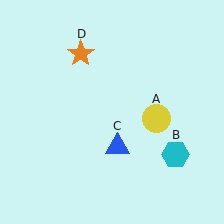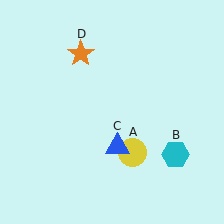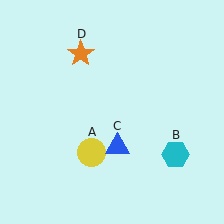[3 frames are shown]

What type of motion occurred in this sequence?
The yellow circle (object A) rotated clockwise around the center of the scene.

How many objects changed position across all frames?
1 object changed position: yellow circle (object A).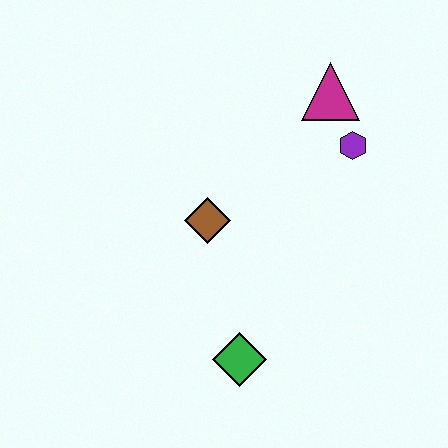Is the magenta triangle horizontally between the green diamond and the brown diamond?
No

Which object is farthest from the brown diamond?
The magenta triangle is farthest from the brown diamond.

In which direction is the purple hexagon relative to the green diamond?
The purple hexagon is above the green diamond.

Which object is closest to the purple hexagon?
The magenta triangle is closest to the purple hexagon.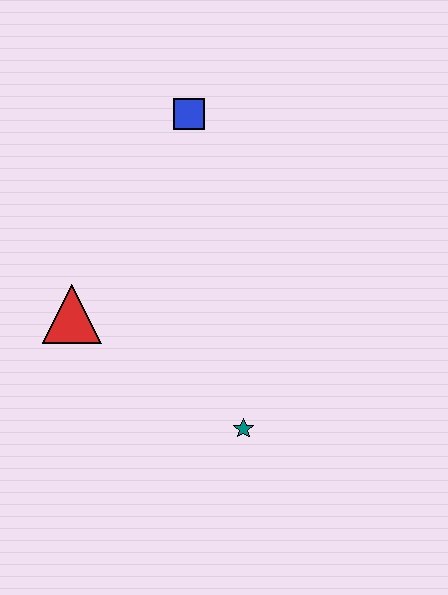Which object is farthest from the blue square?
The teal star is farthest from the blue square.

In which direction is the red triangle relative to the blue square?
The red triangle is below the blue square.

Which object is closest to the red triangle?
The teal star is closest to the red triangle.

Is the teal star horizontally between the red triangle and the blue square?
No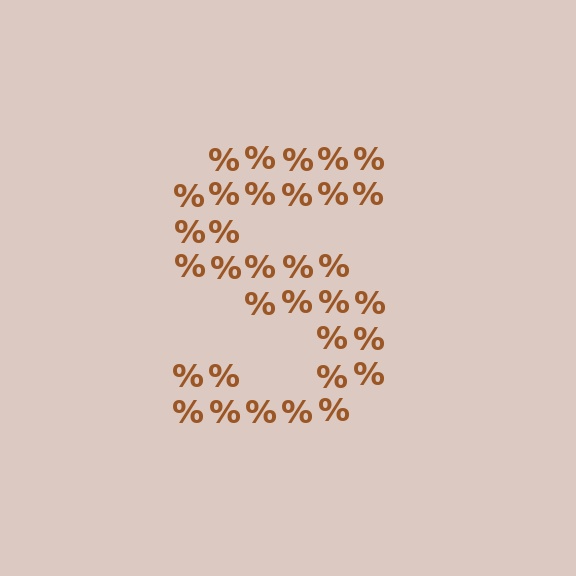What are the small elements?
The small elements are percent signs.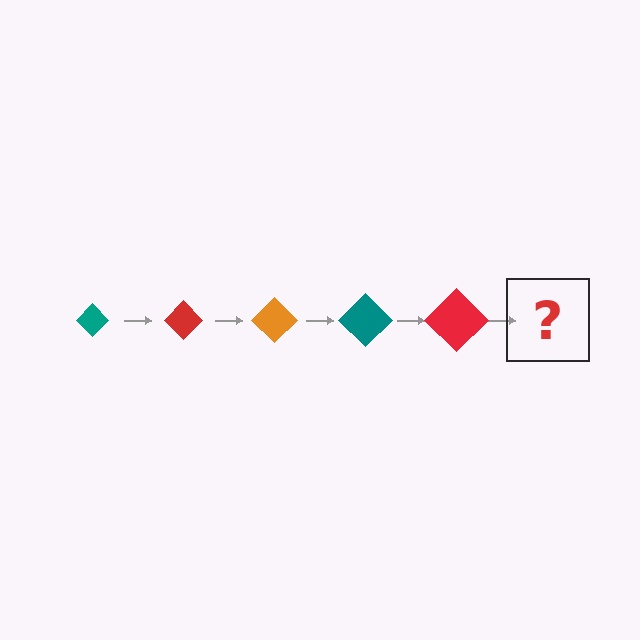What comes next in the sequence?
The next element should be an orange diamond, larger than the previous one.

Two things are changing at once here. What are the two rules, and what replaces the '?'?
The two rules are that the diamond grows larger each step and the color cycles through teal, red, and orange. The '?' should be an orange diamond, larger than the previous one.